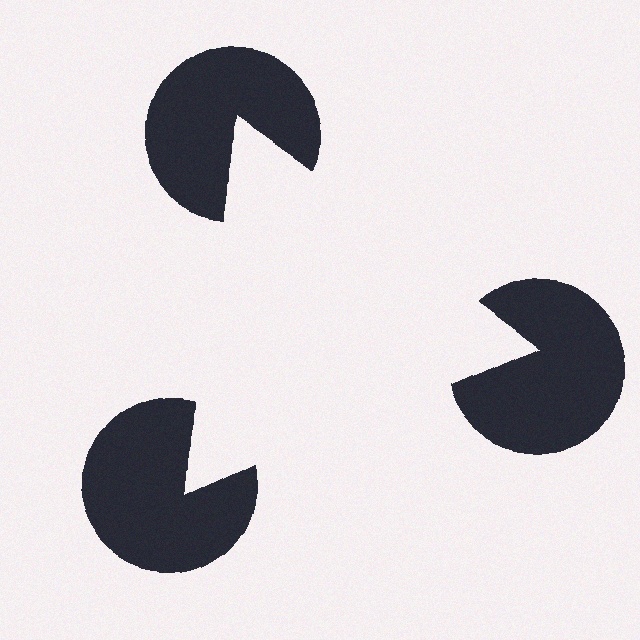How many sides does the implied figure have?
3 sides.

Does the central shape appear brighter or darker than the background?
It typically appears slightly brighter than the background, even though no actual brightness change is drawn.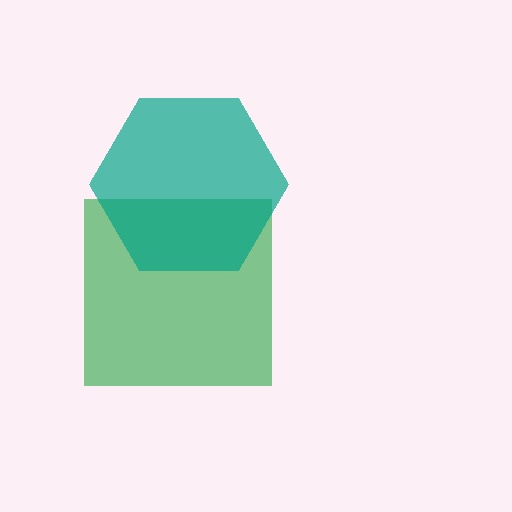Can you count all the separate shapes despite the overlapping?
Yes, there are 2 separate shapes.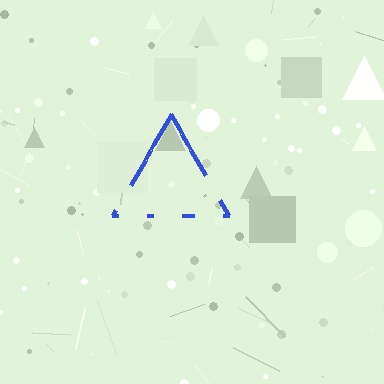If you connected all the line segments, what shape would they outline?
They would outline a triangle.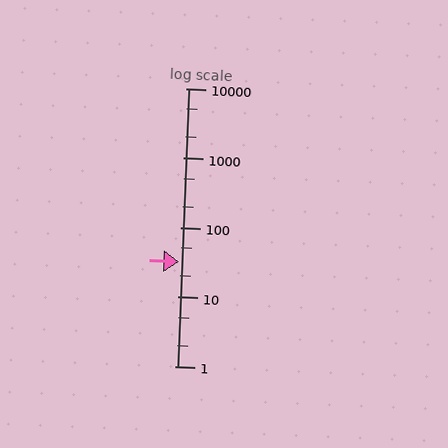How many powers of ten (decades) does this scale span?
The scale spans 4 decades, from 1 to 10000.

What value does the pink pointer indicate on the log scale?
The pointer indicates approximately 32.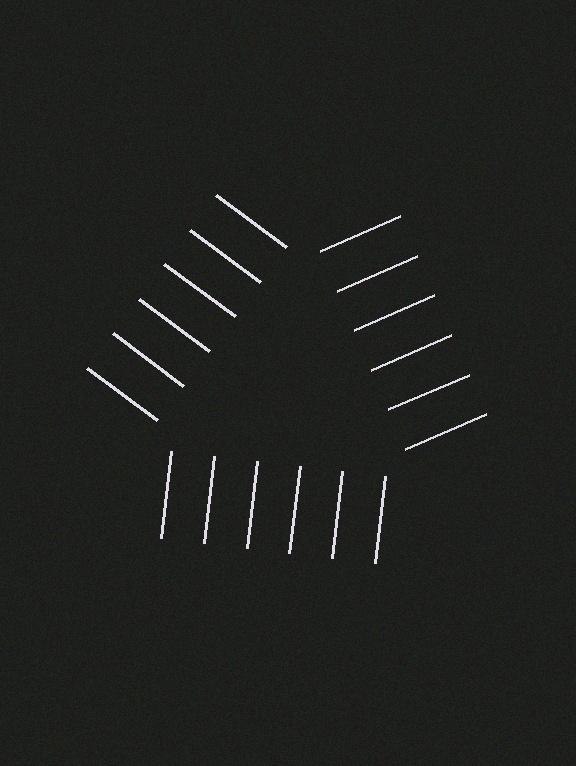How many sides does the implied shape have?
3 sides — the line-ends trace a triangle.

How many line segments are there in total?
18 — 6 along each of the 3 edges.